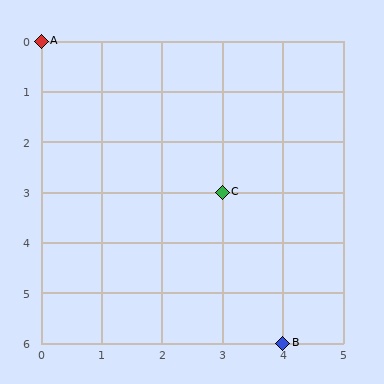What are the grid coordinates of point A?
Point A is at grid coordinates (0, 0).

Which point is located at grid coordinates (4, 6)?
Point B is at (4, 6).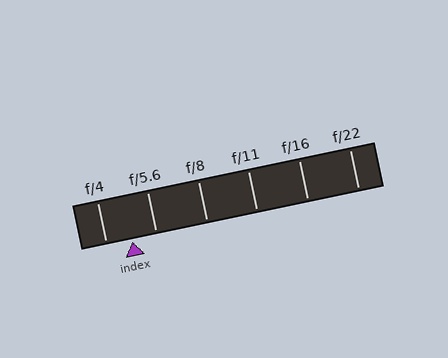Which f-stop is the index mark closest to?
The index mark is closest to f/5.6.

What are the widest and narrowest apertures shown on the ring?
The widest aperture shown is f/4 and the narrowest is f/22.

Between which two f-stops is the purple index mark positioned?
The index mark is between f/4 and f/5.6.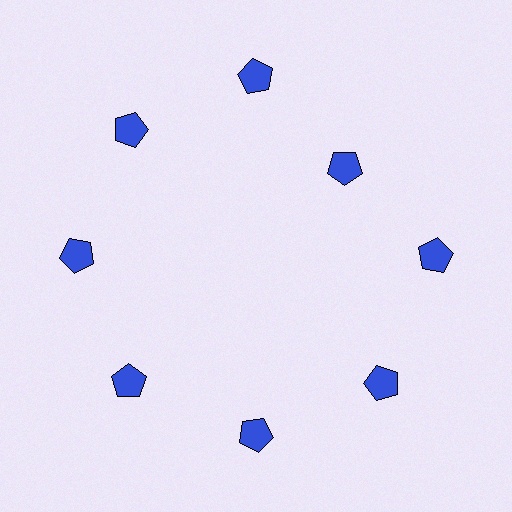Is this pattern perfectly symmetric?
No. The 8 blue pentagons are arranged in a ring, but one element near the 2 o'clock position is pulled inward toward the center, breaking the 8-fold rotational symmetry.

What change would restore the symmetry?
The symmetry would be restored by moving it outward, back onto the ring so that all 8 pentagons sit at equal angles and equal distance from the center.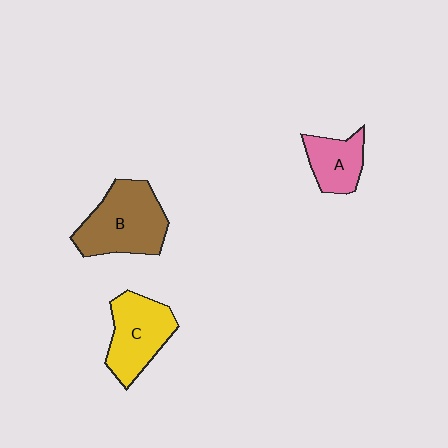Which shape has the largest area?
Shape B (brown).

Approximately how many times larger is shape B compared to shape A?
Approximately 1.8 times.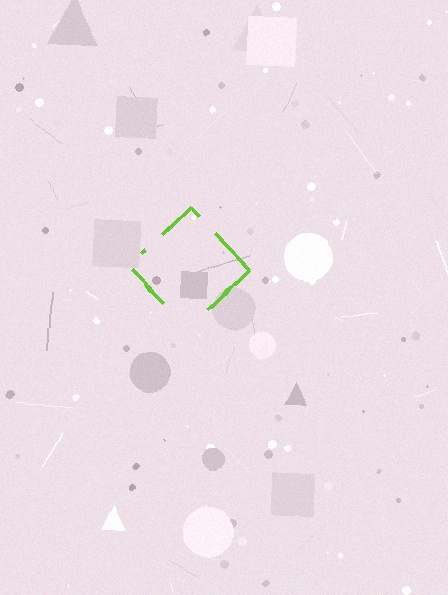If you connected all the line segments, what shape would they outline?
They would outline a diamond.